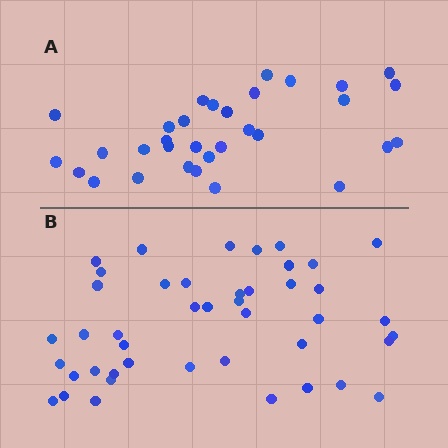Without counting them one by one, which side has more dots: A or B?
Region B (the bottom region) has more dots.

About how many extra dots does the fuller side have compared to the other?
Region B has roughly 12 or so more dots than region A.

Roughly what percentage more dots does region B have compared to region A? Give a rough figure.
About 40% more.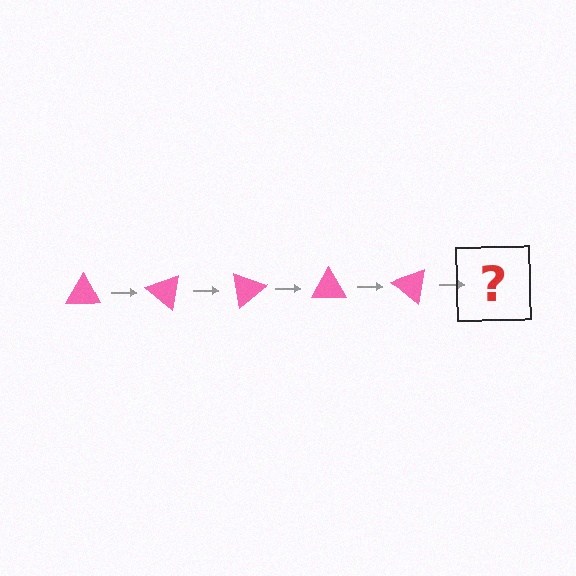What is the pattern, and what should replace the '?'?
The pattern is that the triangle rotates 40 degrees each step. The '?' should be a pink triangle rotated 200 degrees.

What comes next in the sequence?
The next element should be a pink triangle rotated 200 degrees.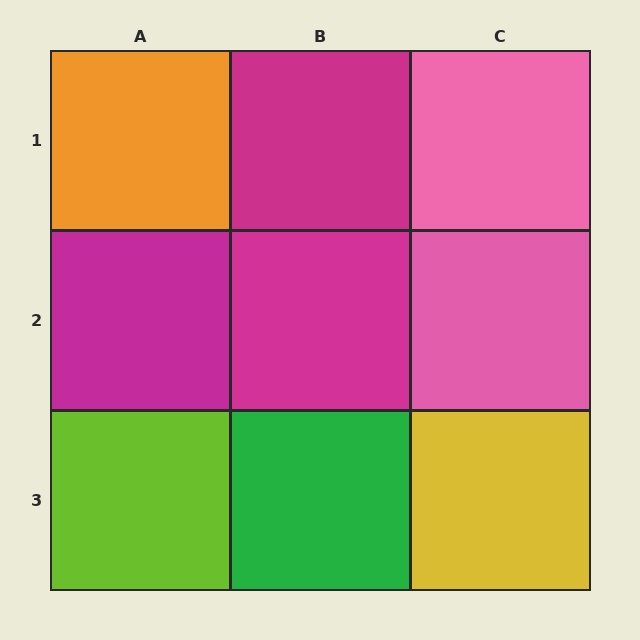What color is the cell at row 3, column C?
Yellow.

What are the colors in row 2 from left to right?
Magenta, magenta, pink.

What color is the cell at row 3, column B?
Green.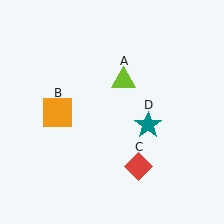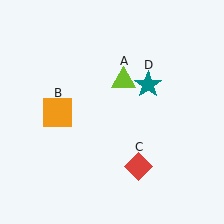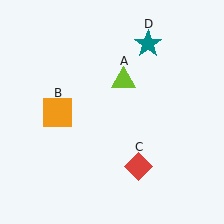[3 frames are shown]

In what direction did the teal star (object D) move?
The teal star (object D) moved up.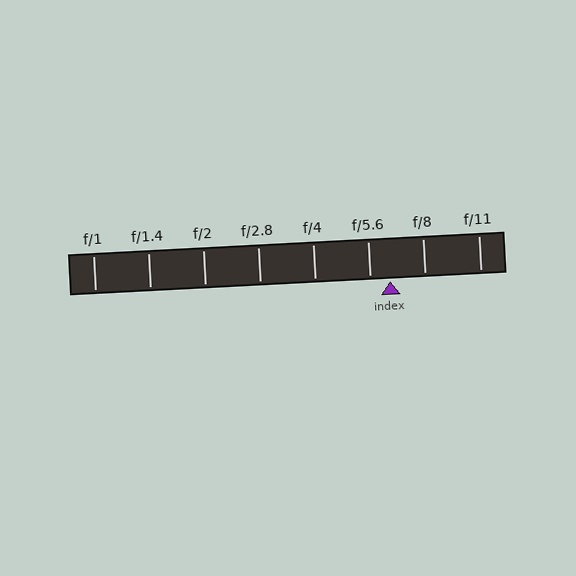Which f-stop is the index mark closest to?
The index mark is closest to f/5.6.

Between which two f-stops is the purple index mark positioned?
The index mark is between f/5.6 and f/8.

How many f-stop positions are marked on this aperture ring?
There are 8 f-stop positions marked.